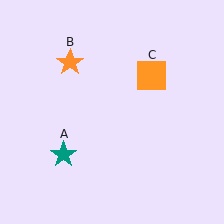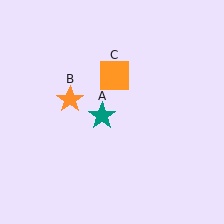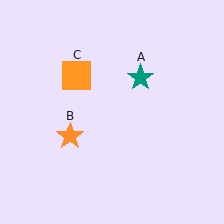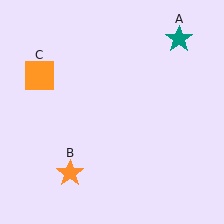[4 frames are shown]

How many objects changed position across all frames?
3 objects changed position: teal star (object A), orange star (object B), orange square (object C).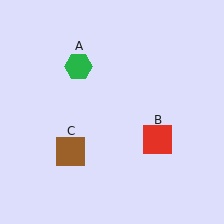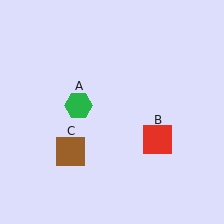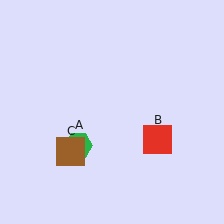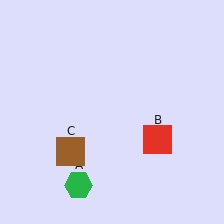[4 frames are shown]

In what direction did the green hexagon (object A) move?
The green hexagon (object A) moved down.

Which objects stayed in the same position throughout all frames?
Red square (object B) and brown square (object C) remained stationary.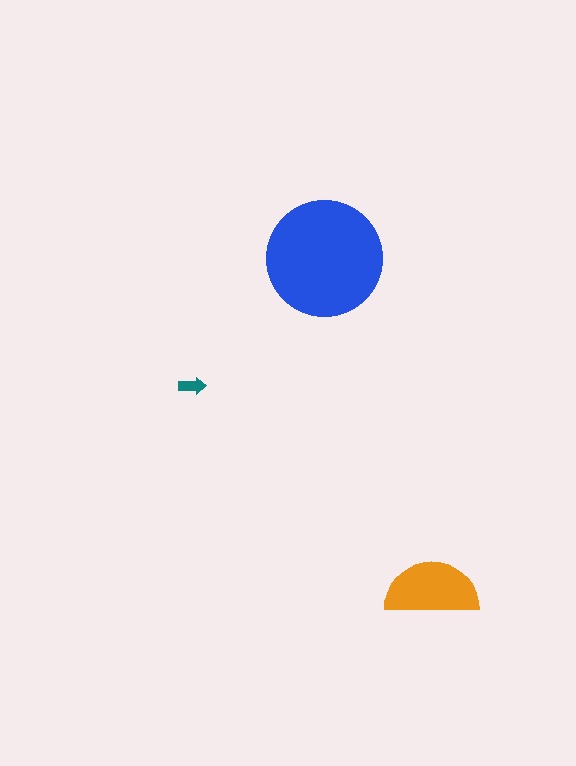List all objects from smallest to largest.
The teal arrow, the orange semicircle, the blue circle.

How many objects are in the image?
There are 3 objects in the image.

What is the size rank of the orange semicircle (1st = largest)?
2nd.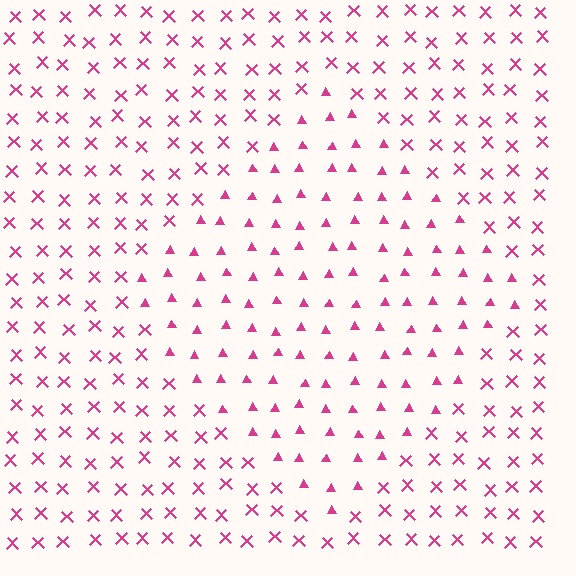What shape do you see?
I see a diamond.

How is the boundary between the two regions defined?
The boundary is defined by a change in element shape: triangles inside vs. X marks outside. All elements share the same color and spacing.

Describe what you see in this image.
The image is filled with small magenta elements arranged in a uniform grid. A diamond-shaped region contains triangles, while the surrounding area contains X marks. The boundary is defined purely by the change in element shape.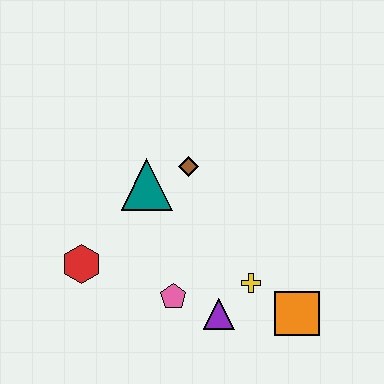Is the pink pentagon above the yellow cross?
No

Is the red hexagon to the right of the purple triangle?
No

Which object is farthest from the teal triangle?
The orange square is farthest from the teal triangle.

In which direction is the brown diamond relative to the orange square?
The brown diamond is above the orange square.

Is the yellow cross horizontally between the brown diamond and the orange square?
Yes